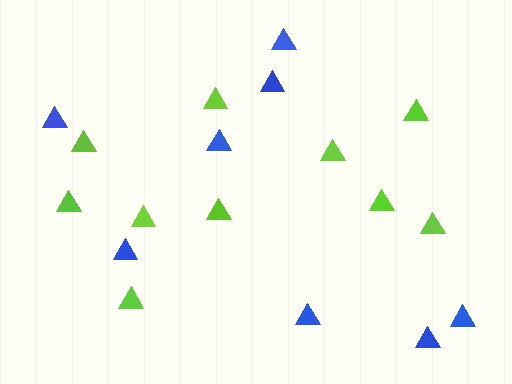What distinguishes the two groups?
There are 2 groups: one group of blue triangles (8) and one group of lime triangles (10).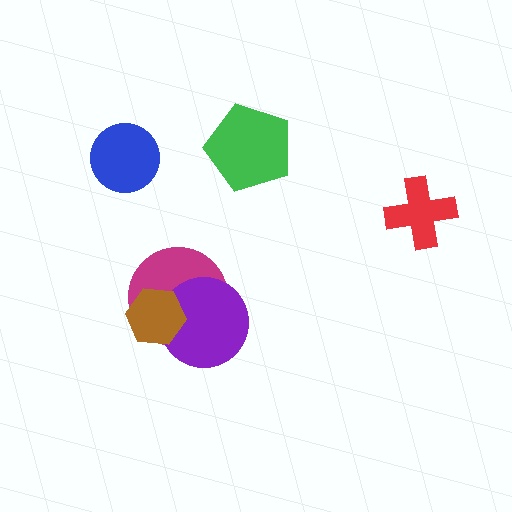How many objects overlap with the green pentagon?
0 objects overlap with the green pentagon.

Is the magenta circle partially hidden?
Yes, it is partially covered by another shape.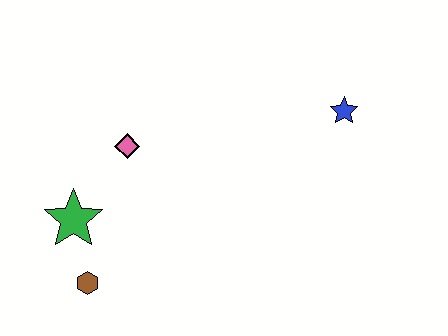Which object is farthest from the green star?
The blue star is farthest from the green star.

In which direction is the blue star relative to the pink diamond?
The blue star is to the right of the pink diamond.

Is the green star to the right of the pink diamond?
No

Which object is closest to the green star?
The brown hexagon is closest to the green star.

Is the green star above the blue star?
No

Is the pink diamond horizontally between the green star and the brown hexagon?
No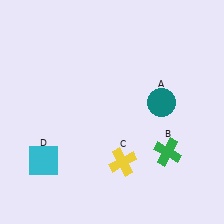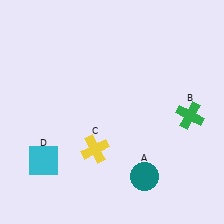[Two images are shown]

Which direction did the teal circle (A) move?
The teal circle (A) moved down.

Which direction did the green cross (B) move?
The green cross (B) moved up.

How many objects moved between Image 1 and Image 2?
3 objects moved between the two images.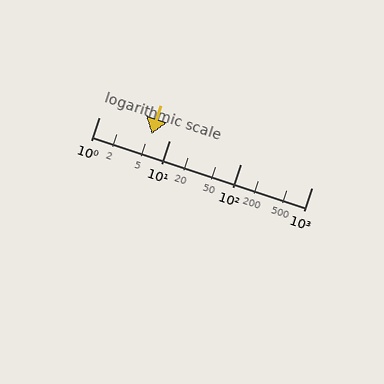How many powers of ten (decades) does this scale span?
The scale spans 3 decades, from 1 to 1000.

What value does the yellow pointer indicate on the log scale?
The pointer indicates approximately 5.6.